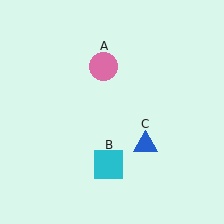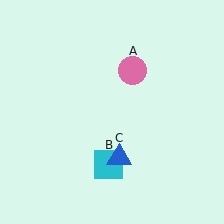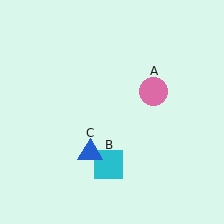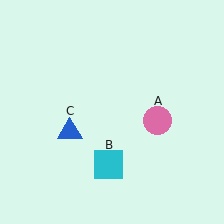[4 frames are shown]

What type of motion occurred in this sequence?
The pink circle (object A), blue triangle (object C) rotated clockwise around the center of the scene.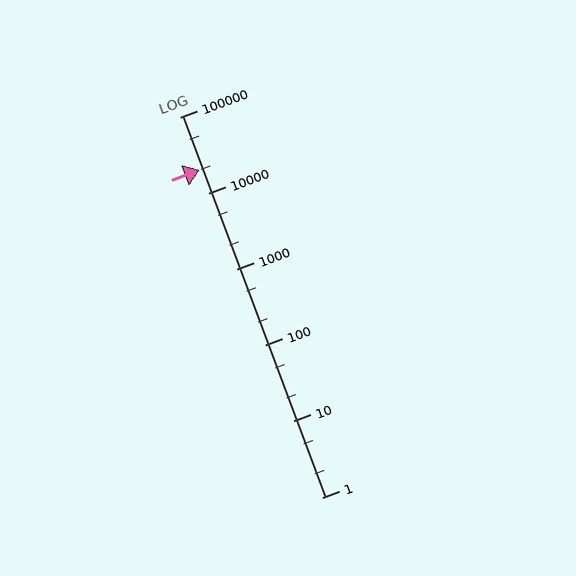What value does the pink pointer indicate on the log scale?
The pointer indicates approximately 20000.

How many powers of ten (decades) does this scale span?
The scale spans 5 decades, from 1 to 100000.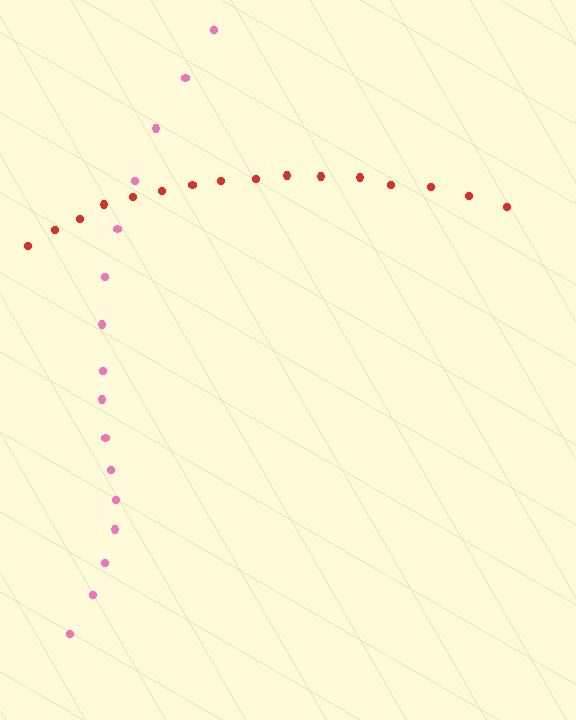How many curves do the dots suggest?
There are 2 distinct paths.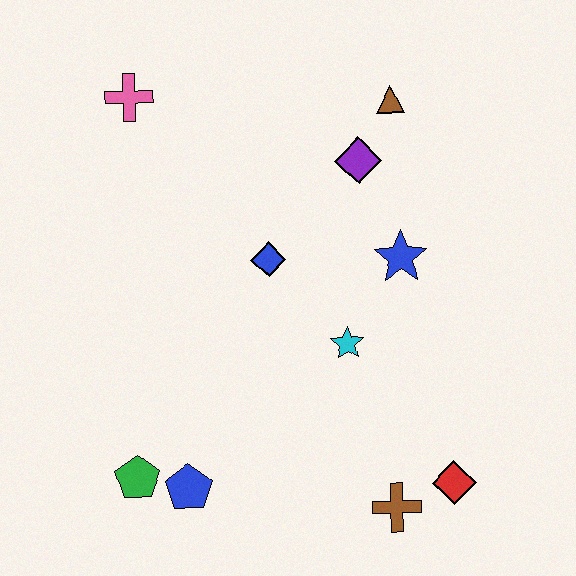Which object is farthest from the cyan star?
The pink cross is farthest from the cyan star.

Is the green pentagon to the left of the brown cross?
Yes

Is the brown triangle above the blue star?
Yes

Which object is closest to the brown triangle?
The purple diamond is closest to the brown triangle.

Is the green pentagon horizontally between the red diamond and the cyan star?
No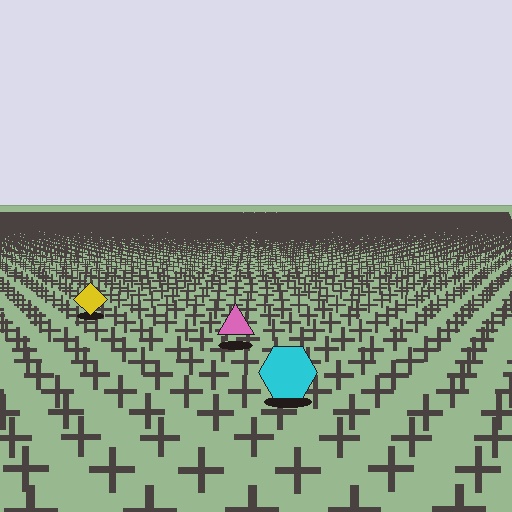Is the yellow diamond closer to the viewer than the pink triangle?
No. The pink triangle is closer — you can tell from the texture gradient: the ground texture is coarser near it.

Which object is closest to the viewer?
The cyan hexagon is closest. The texture marks near it are larger and more spread out.